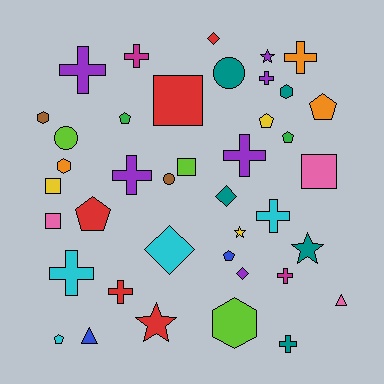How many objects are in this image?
There are 40 objects.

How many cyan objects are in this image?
There are 4 cyan objects.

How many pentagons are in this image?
There are 7 pentagons.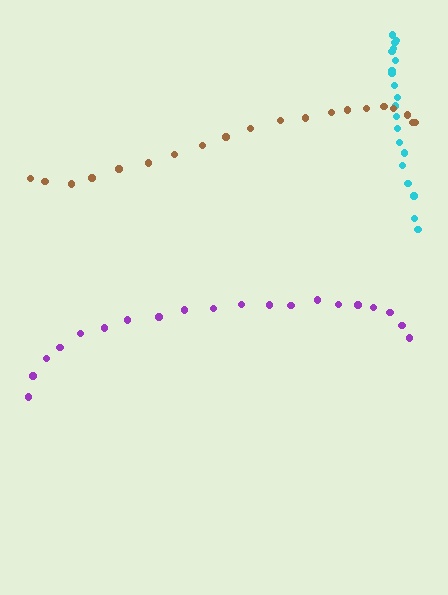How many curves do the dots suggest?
There are 3 distinct paths.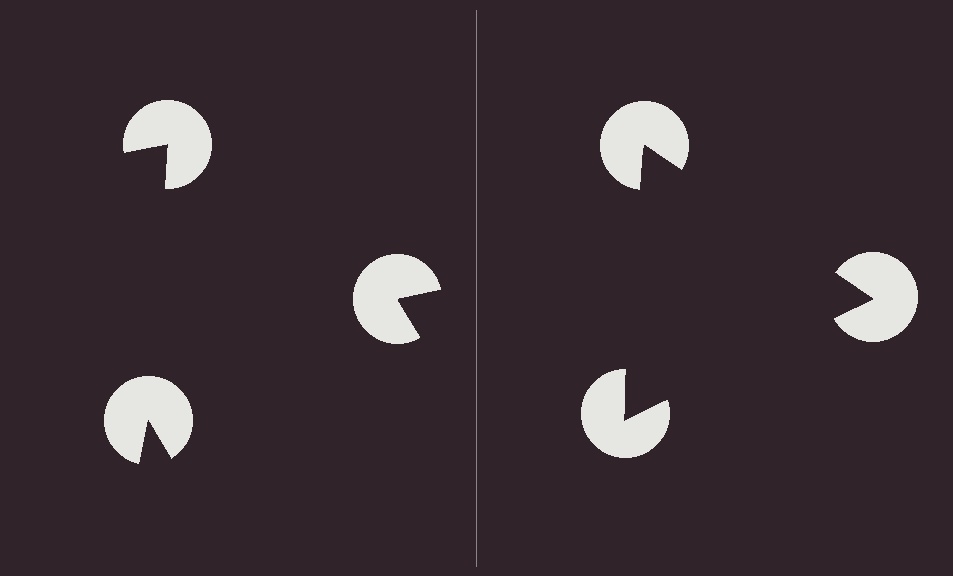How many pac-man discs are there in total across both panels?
6 — 3 on each side.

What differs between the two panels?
The pac-man discs are positioned identically on both sides; only the wedge orientations differ. On the right they align to a triangle; on the left they are misaligned.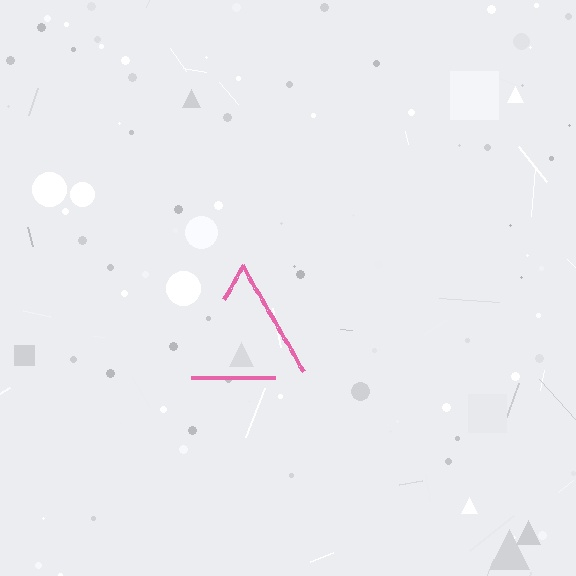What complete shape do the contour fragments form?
The contour fragments form a triangle.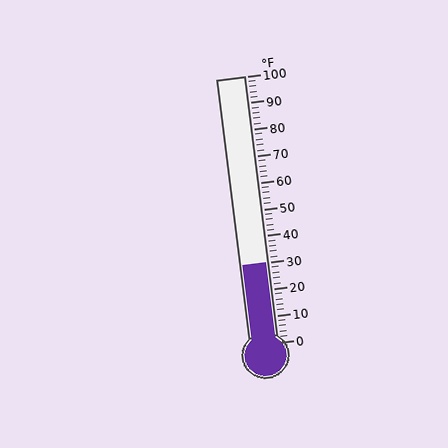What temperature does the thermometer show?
The thermometer shows approximately 30°F.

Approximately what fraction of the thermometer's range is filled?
The thermometer is filled to approximately 30% of its range.